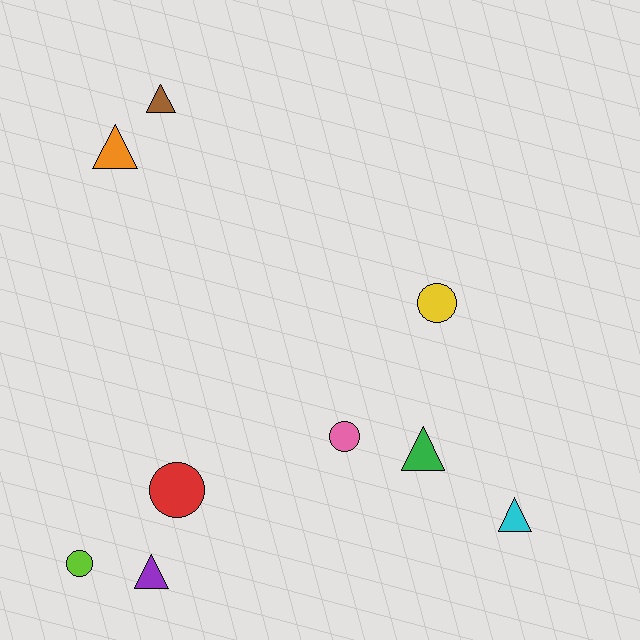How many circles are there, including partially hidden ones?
There are 4 circles.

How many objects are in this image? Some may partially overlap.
There are 9 objects.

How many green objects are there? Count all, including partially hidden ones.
There is 1 green object.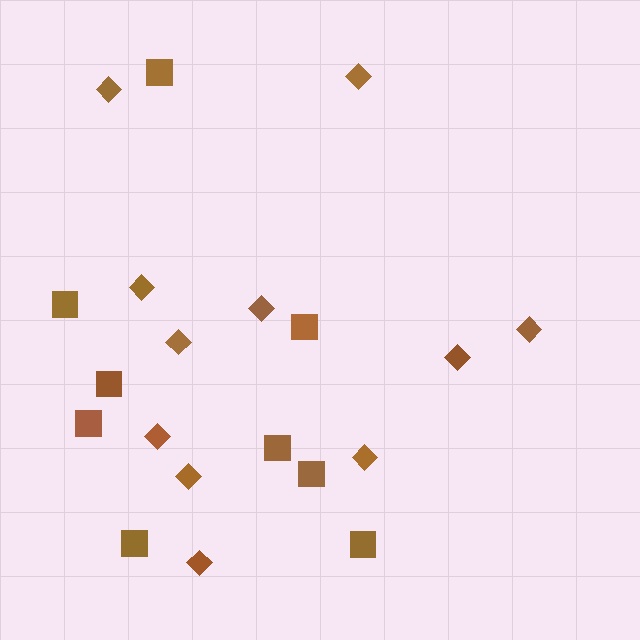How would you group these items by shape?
There are 2 groups: one group of squares (9) and one group of diamonds (11).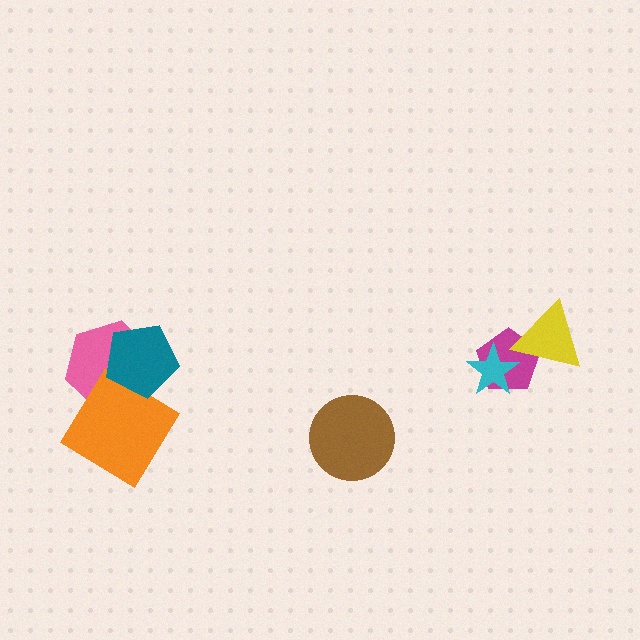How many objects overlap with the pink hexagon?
2 objects overlap with the pink hexagon.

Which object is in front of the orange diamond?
The teal pentagon is in front of the orange diamond.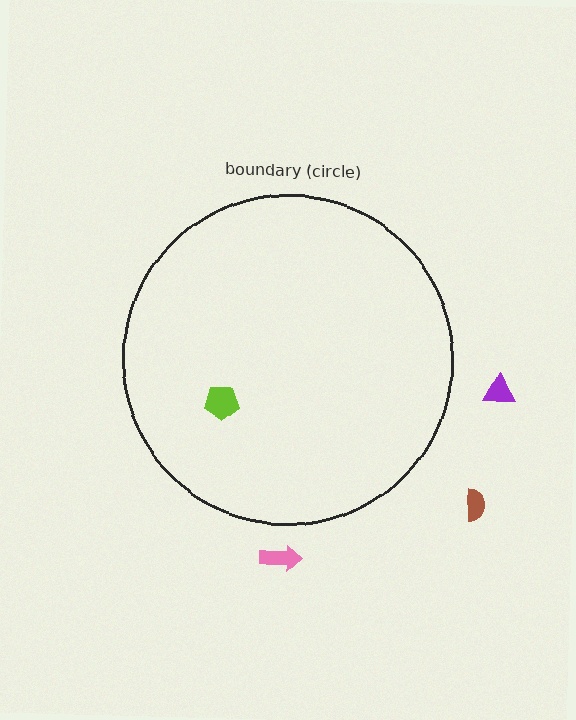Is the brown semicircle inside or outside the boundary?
Outside.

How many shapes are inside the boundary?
1 inside, 3 outside.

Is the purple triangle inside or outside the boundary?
Outside.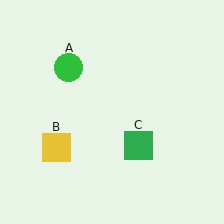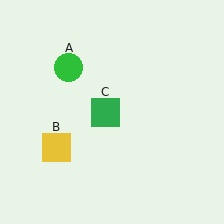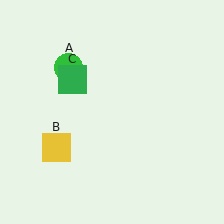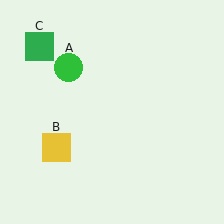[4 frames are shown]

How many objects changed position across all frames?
1 object changed position: green square (object C).